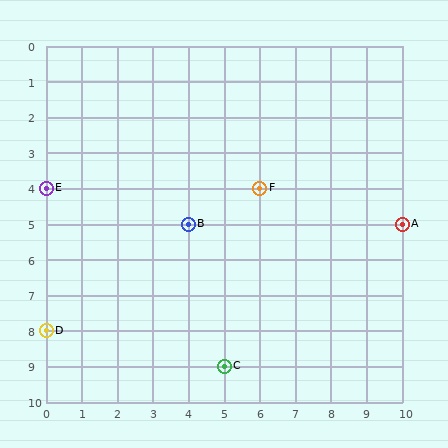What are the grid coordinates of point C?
Point C is at grid coordinates (5, 9).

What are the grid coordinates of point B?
Point B is at grid coordinates (4, 5).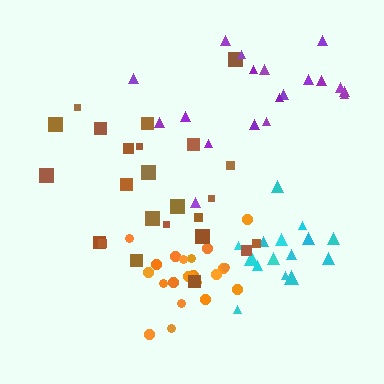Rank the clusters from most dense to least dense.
cyan, orange, brown, purple.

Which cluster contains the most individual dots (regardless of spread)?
Brown (25).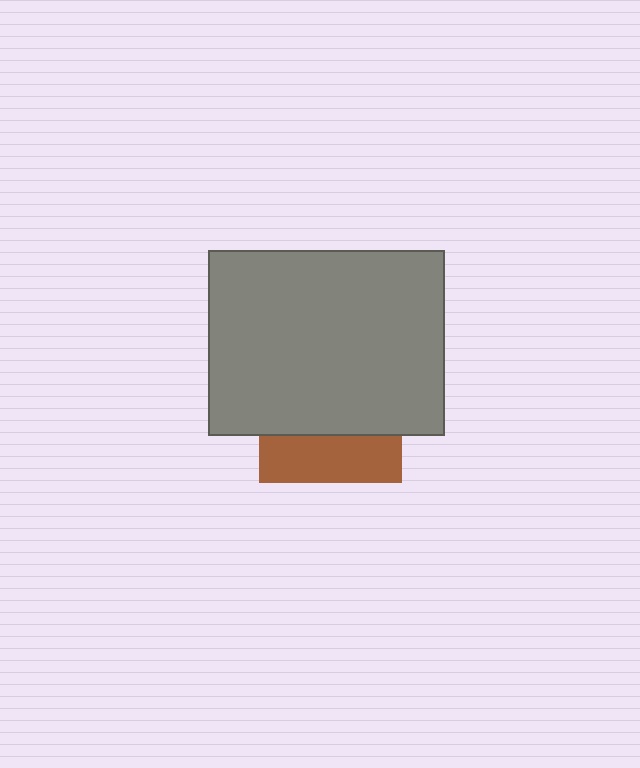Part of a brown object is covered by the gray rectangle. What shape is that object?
It is a square.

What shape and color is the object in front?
The object in front is a gray rectangle.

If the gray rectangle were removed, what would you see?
You would see the complete brown square.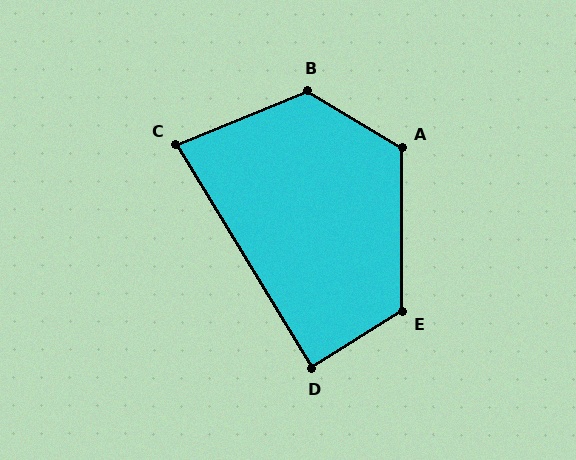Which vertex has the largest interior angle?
B, at approximately 127 degrees.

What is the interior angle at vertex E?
Approximately 122 degrees (obtuse).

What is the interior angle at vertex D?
Approximately 89 degrees (approximately right).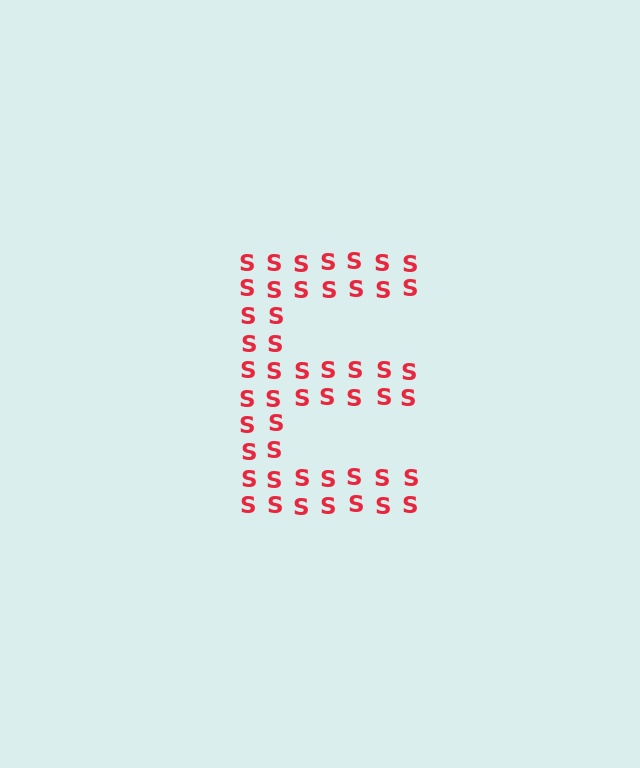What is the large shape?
The large shape is the letter E.